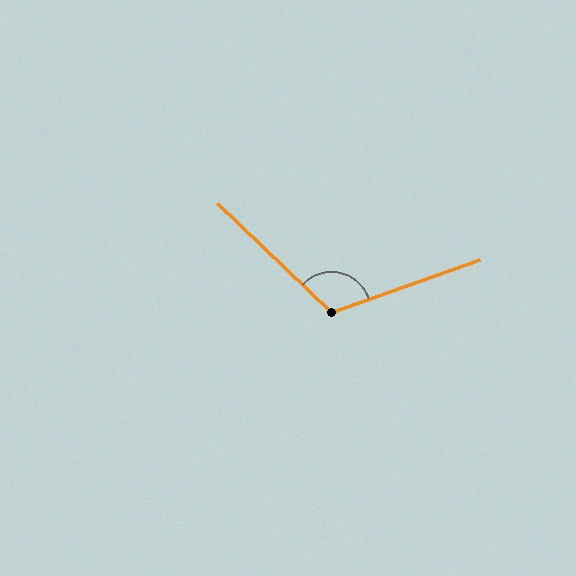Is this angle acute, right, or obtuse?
It is obtuse.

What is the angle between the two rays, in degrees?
Approximately 117 degrees.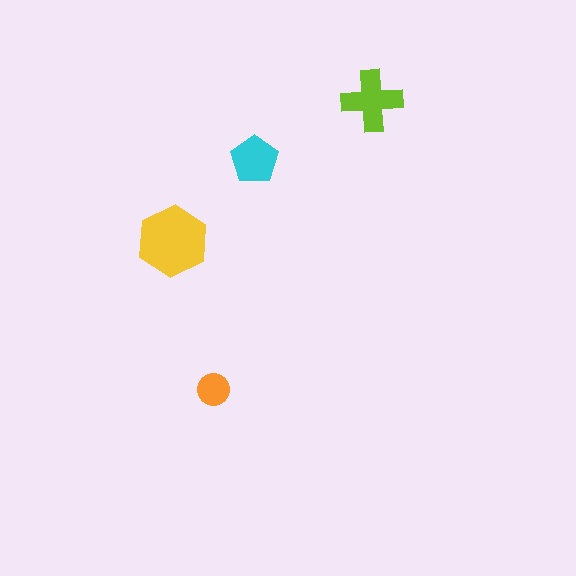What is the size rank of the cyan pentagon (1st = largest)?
3rd.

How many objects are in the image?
There are 4 objects in the image.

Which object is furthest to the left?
The yellow hexagon is leftmost.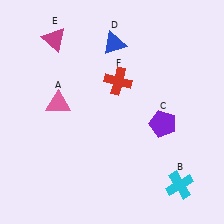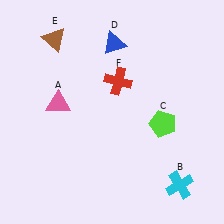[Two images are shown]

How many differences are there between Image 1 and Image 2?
There are 2 differences between the two images.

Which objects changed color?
C changed from purple to lime. E changed from magenta to brown.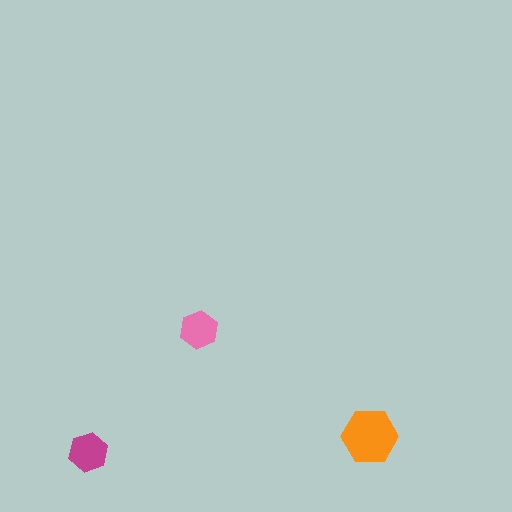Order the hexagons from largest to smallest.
the orange one, the magenta one, the pink one.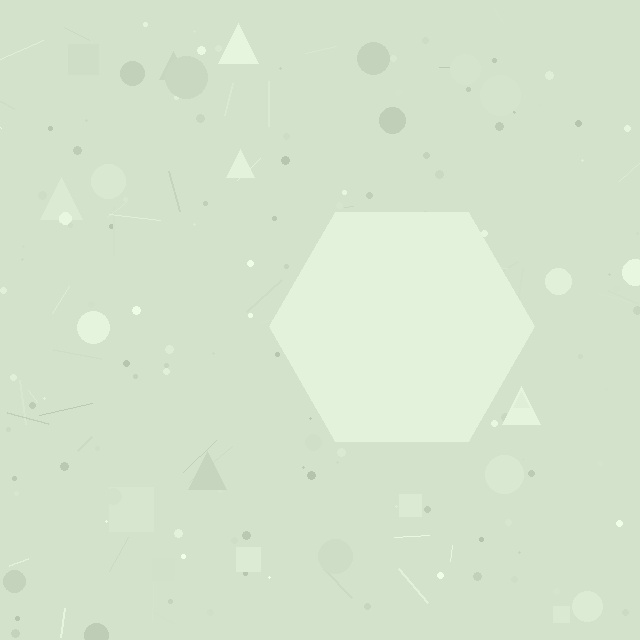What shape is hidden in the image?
A hexagon is hidden in the image.